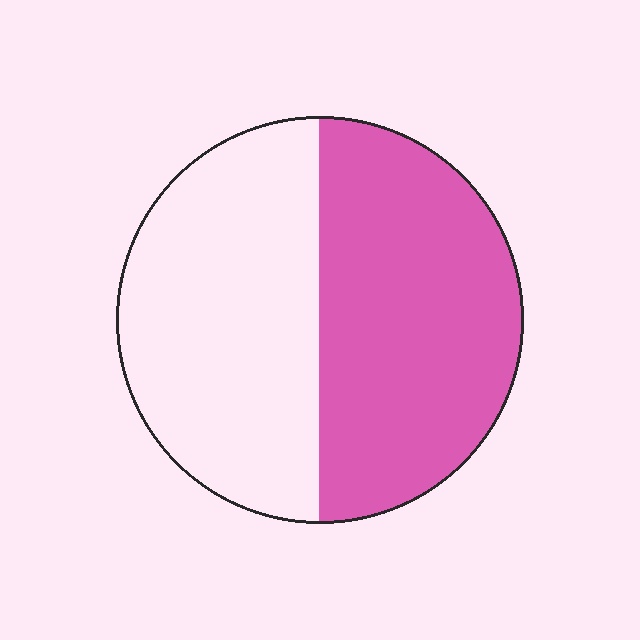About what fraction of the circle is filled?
About one half (1/2).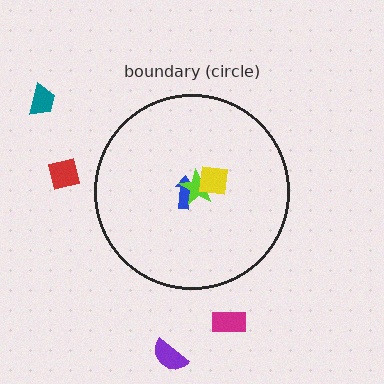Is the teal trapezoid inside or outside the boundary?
Outside.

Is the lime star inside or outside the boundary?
Inside.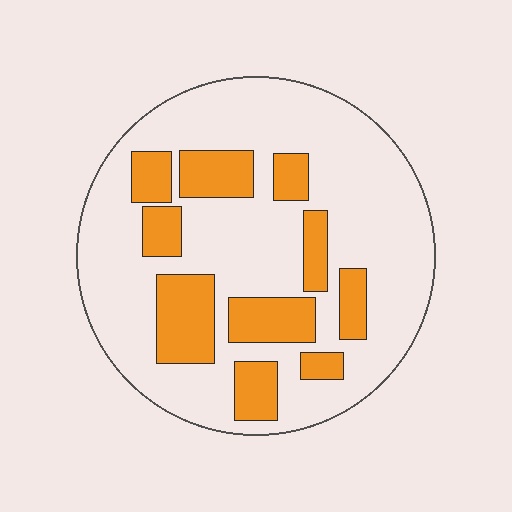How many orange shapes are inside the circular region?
10.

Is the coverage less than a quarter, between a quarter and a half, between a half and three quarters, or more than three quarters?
Between a quarter and a half.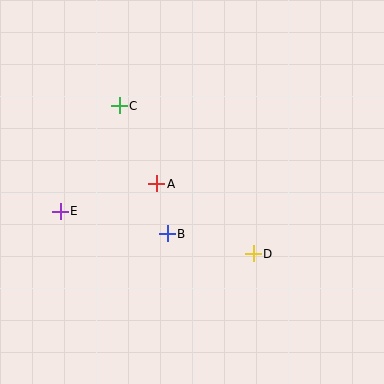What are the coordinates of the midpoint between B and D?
The midpoint between B and D is at (210, 244).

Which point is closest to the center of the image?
Point A at (157, 184) is closest to the center.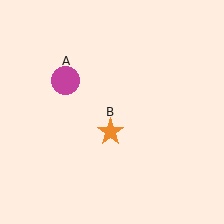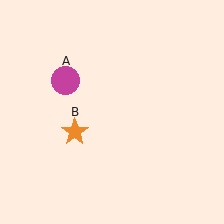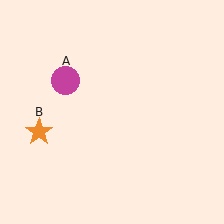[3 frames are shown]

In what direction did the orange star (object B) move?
The orange star (object B) moved left.